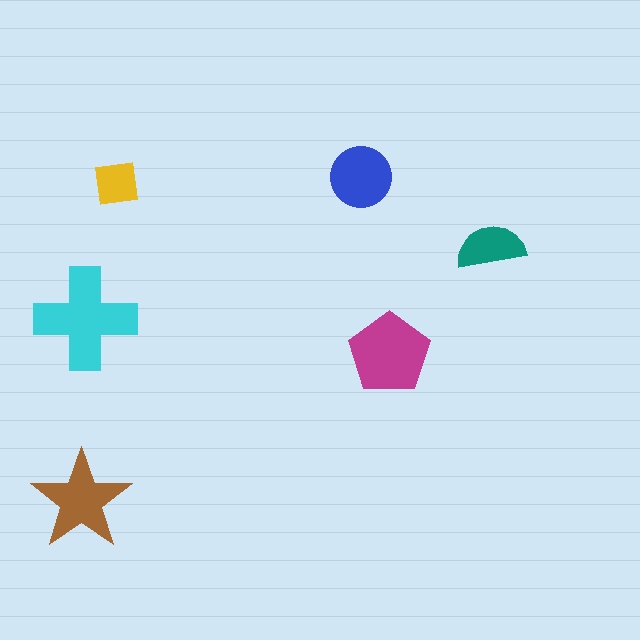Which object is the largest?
The cyan cross.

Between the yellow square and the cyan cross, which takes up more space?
The cyan cross.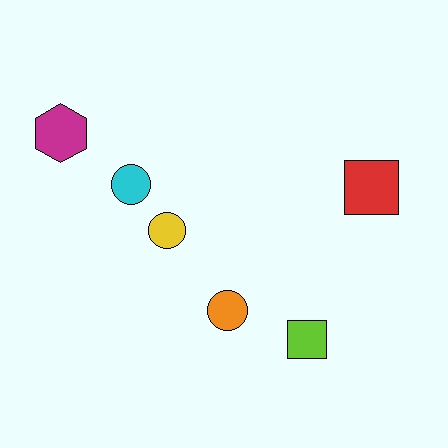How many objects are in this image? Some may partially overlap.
There are 6 objects.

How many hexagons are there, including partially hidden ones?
There is 1 hexagon.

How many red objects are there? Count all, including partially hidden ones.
There is 1 red object.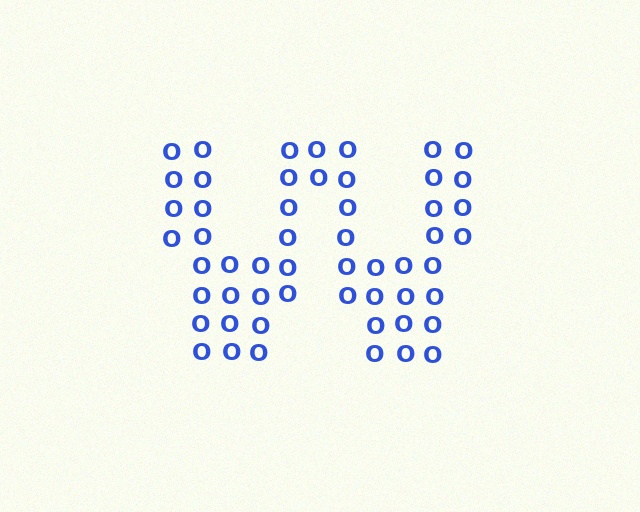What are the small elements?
The small elements are letter O's.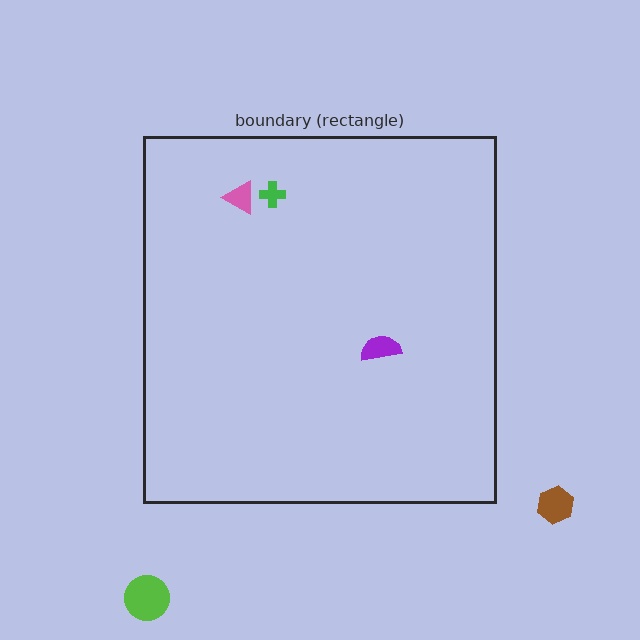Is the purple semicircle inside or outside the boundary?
Inside.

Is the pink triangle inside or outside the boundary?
Inside.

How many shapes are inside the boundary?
3 inside, 2 outside.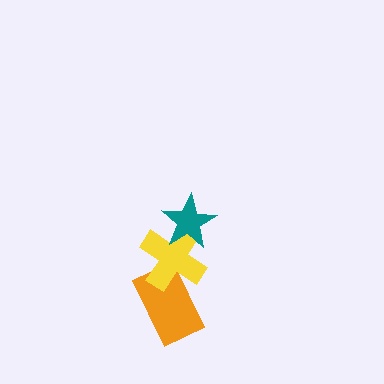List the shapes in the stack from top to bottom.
From top to bottom: the teal star, the yellow cross, the orange rectangle.